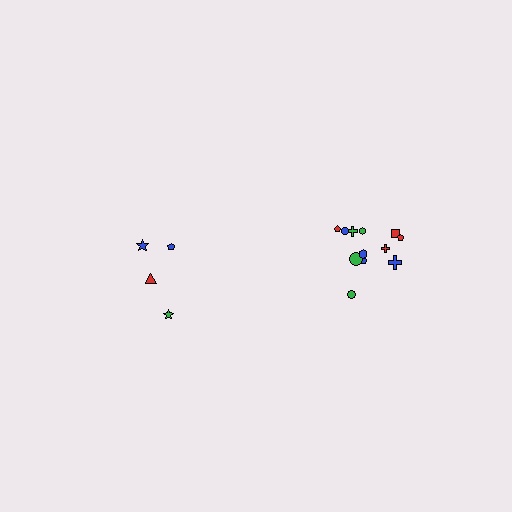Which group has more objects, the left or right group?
The right group.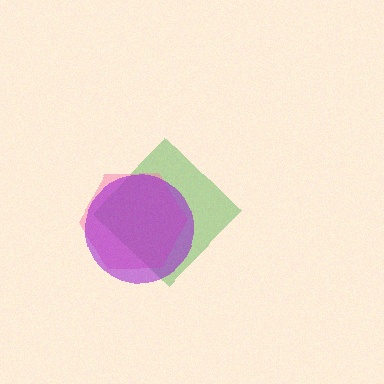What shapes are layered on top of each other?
The layered shapes are: a green diamond, a pink hexagon, a purple circle.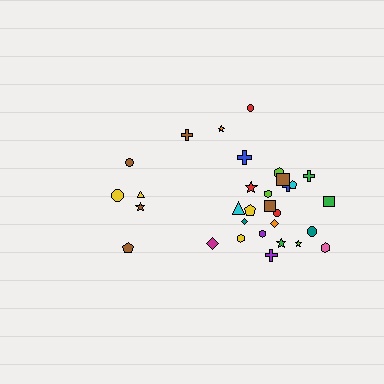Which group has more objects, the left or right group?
The right group.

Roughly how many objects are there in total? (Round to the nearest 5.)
Roughly 30 objects in total.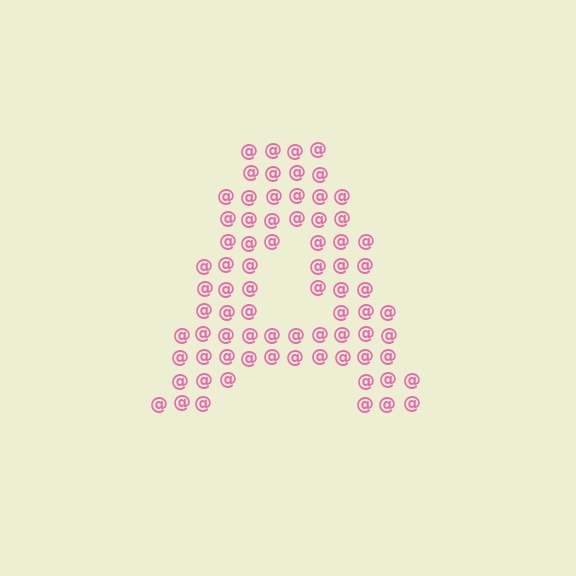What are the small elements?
The small elements are at signs.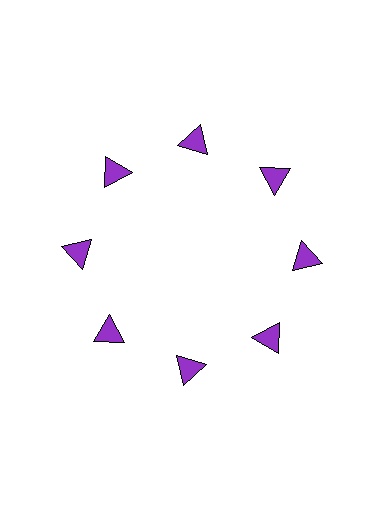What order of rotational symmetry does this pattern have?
This pattern has 8-fold rotational symmetry.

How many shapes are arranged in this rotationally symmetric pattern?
There are 8 shapes, arranged in 8 groups of 1.